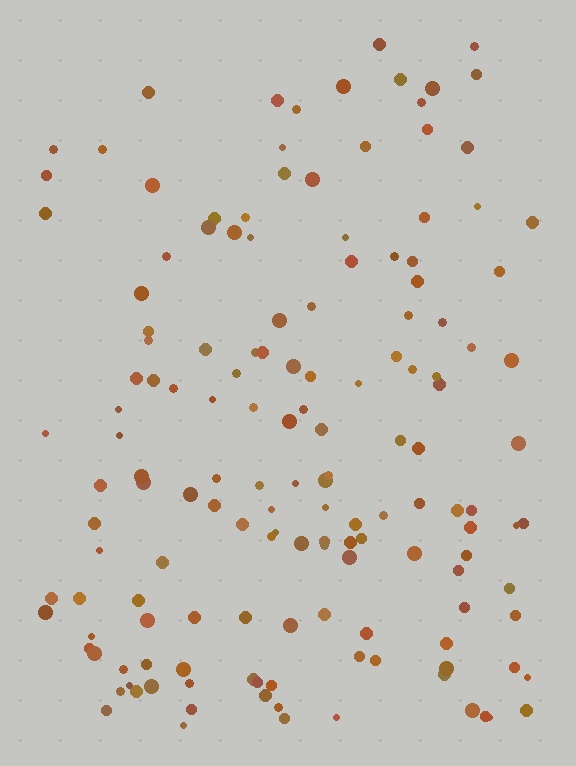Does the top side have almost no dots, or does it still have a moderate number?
Still a moderate number, just noticeably fewer than the bottom.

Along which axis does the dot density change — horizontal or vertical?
Vertical.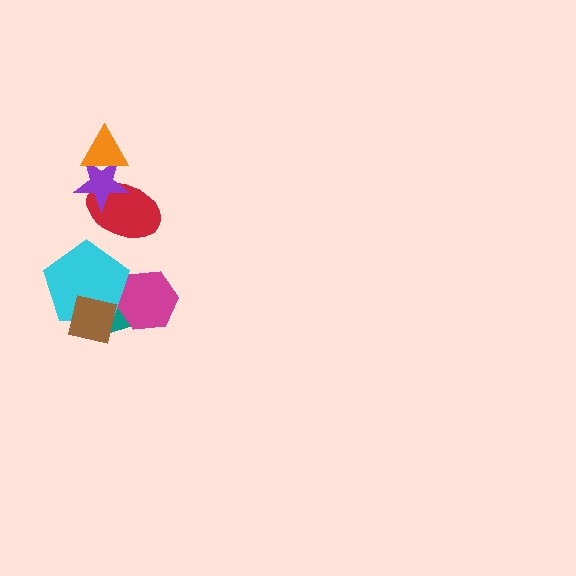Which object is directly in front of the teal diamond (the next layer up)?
The magenta hexagon is directly in front of the teal diamond.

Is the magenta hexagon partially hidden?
Yes, it is partially covered by another shape.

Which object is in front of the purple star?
The orange triangle is in front of the purple star.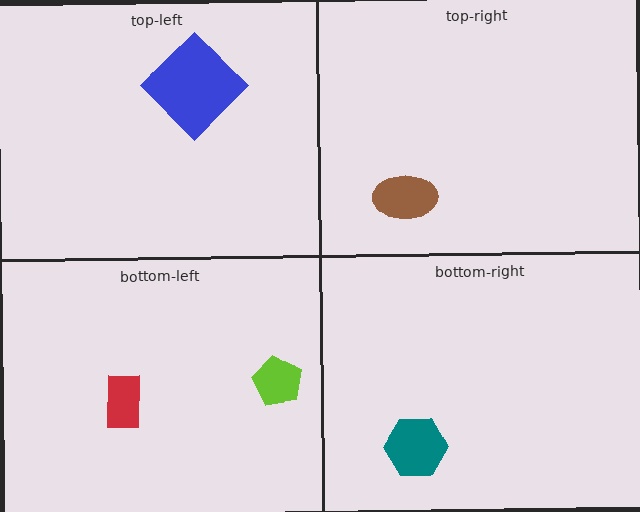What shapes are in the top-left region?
The blue diamond.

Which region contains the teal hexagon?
The bottom-right region.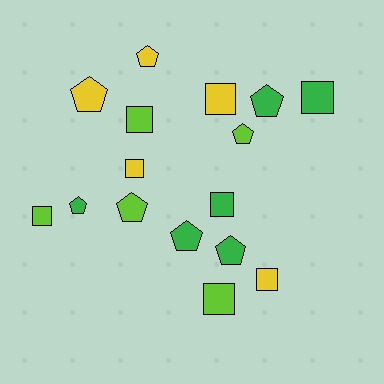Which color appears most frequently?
Green, with 6 objects.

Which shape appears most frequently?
Pentagon, with 8 objects.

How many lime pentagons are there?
There are 2 lime pentagons.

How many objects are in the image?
There are 16 objects.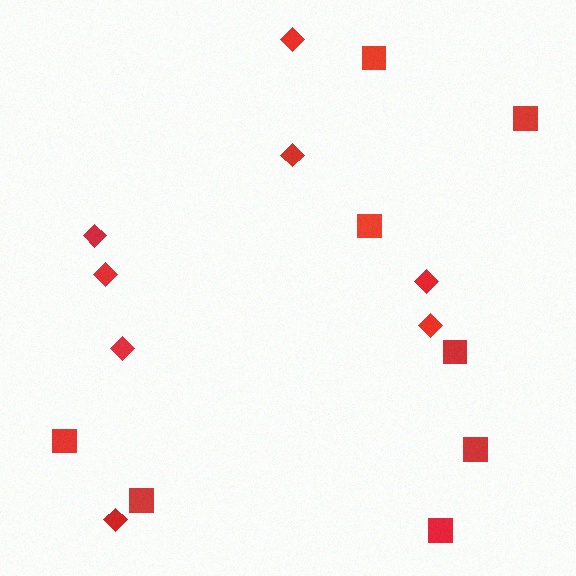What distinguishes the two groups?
There are 2 groups: one group of diamonds (8) and one group of squares (8).